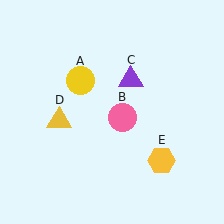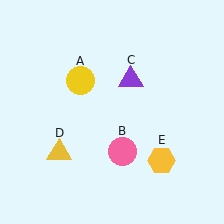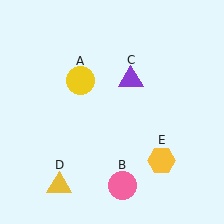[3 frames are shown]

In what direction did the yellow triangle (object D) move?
The yellow triangle (object D) moved down.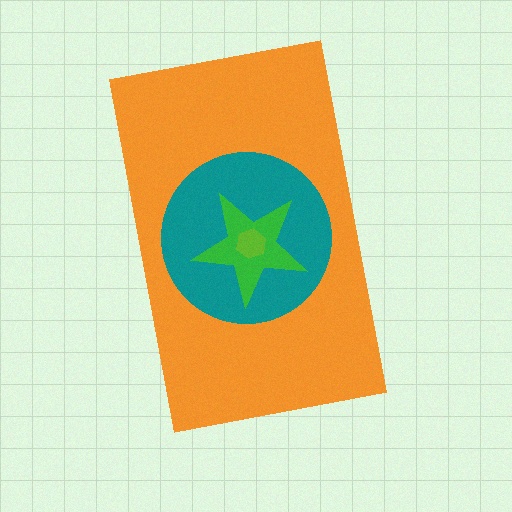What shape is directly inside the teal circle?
The green star.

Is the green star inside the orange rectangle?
Yes.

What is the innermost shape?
The lime hexagon.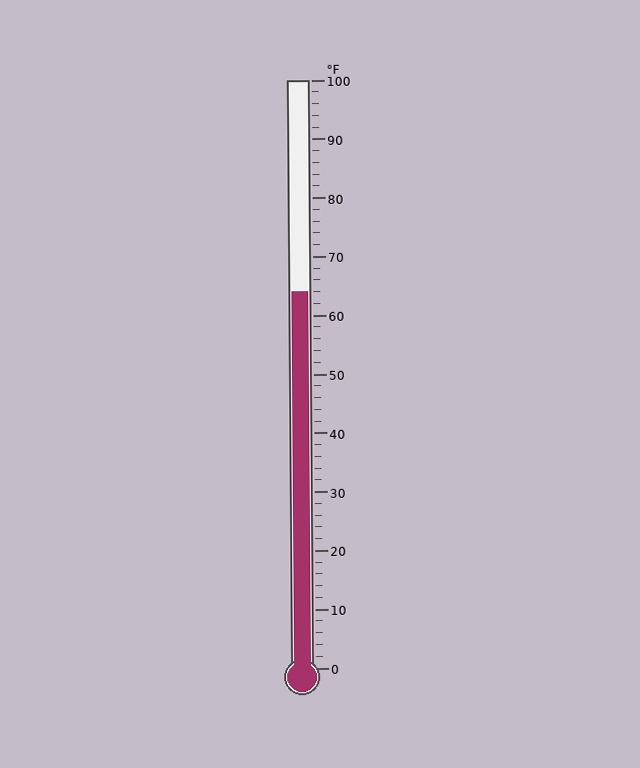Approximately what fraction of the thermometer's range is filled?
The thermometer is filled to approximately 65% of its range.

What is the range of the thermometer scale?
The thermometer scale ranges from 0°F to 100°F.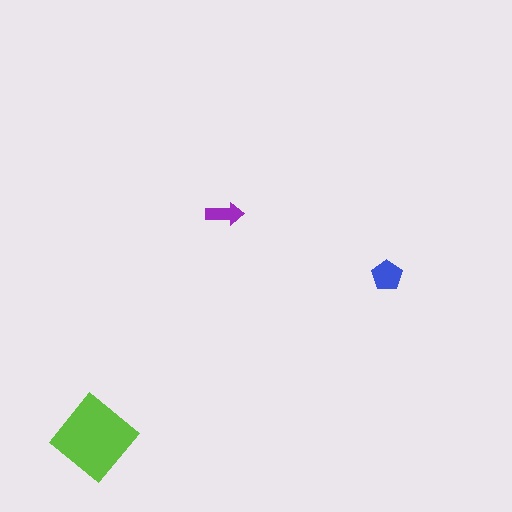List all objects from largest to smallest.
The lime diamond, the blue pentagon, the purple arrow.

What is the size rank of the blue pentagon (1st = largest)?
2nd.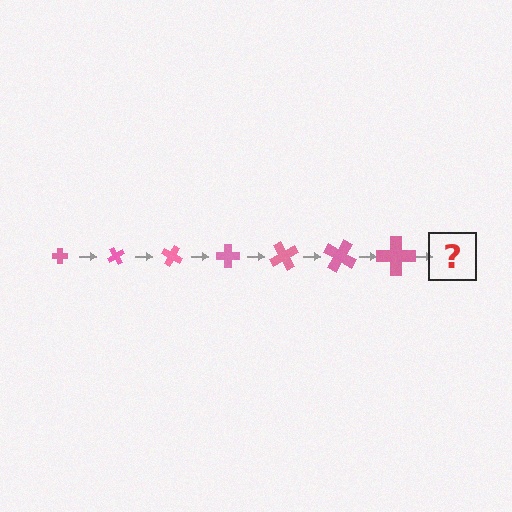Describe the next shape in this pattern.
It should be a cross, larger than the previous one and rotated 420 degrees from the start.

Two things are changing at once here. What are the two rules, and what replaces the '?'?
The two rules are that the cross grows larger each step and it rotates 60 degrees each step. The '?' should be a cross, larger than the previous one and rotated 420 degrees from the start.